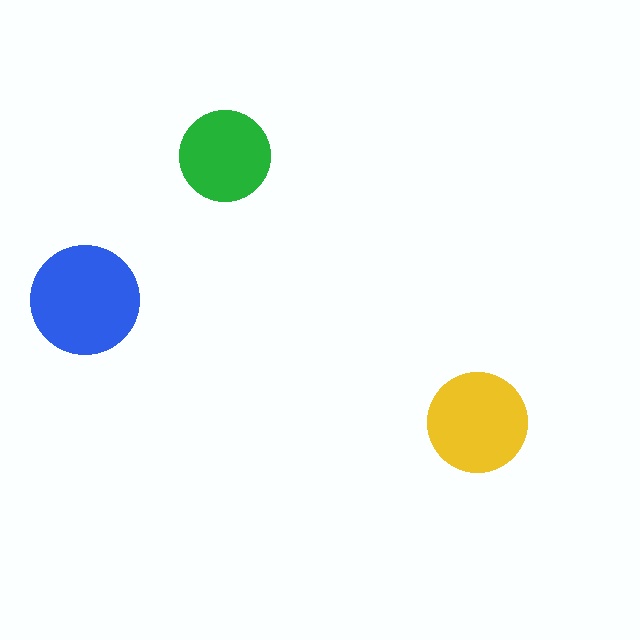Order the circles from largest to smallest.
the blue one, the yellow one, the green one.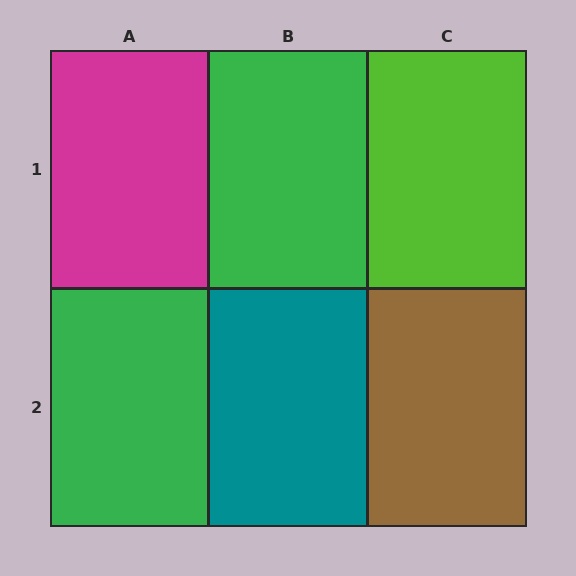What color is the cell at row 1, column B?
Green.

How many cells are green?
2 cells are green.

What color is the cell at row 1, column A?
Magenta.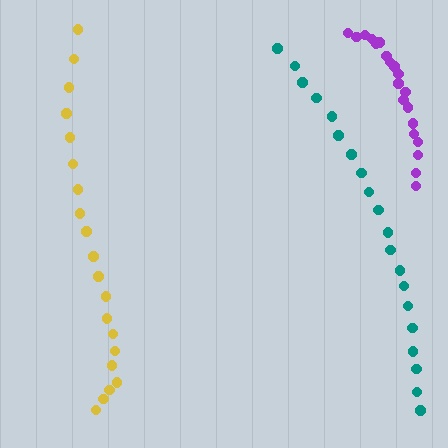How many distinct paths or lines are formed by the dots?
There are 3 distinct paths.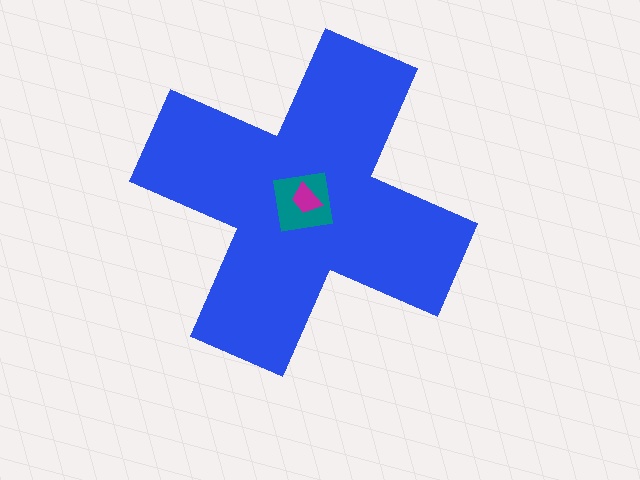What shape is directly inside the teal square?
The magenta trapezoid.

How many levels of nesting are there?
3.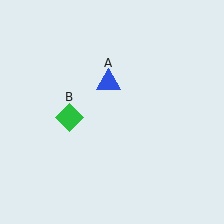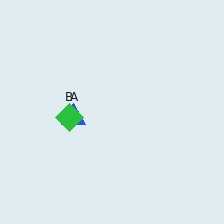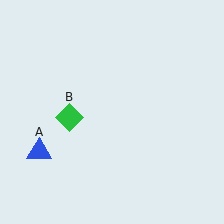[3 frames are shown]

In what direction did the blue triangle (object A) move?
The blue triangle (object A) moved down and to the left.